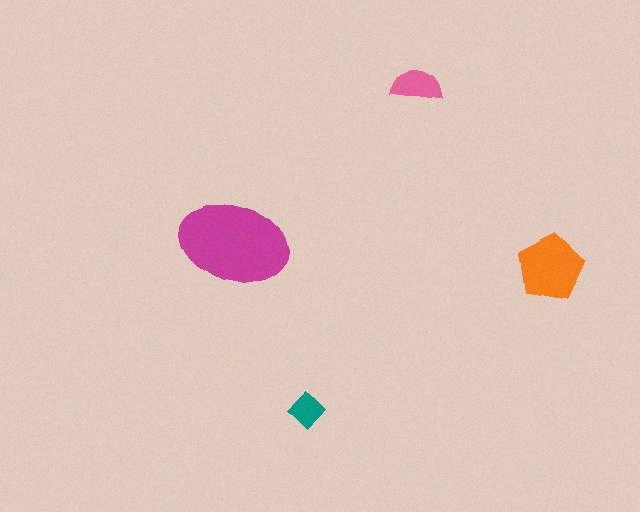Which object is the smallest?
The teal diamond.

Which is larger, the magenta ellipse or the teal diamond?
The magenta ellipse.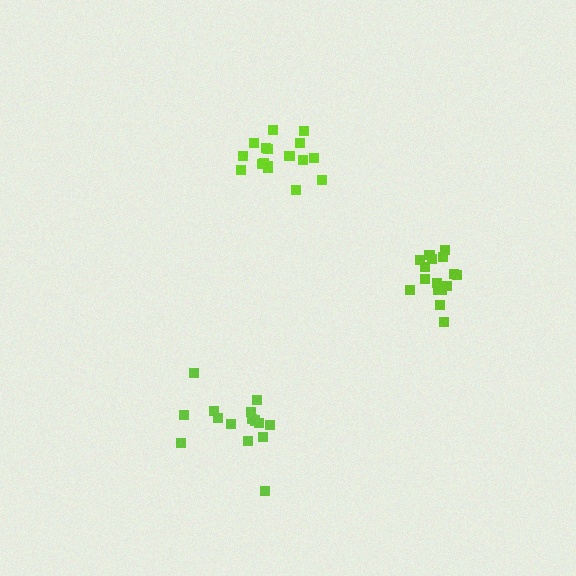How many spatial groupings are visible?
There are 3 spatial groupings.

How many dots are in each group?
Group 1: 18 dots, Group 2: 16 dots, Group 3: 15 dots (49 total).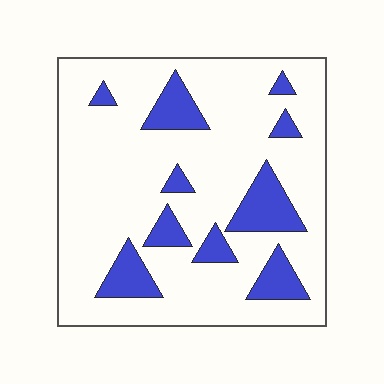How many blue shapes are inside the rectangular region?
10.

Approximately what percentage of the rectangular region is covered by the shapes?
Approximately 20%.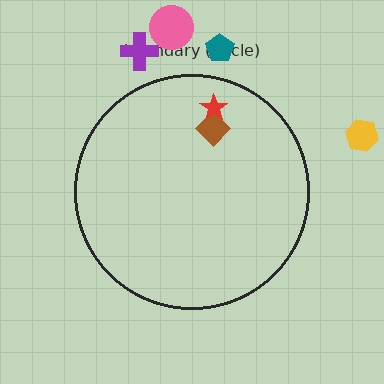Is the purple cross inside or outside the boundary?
Outside.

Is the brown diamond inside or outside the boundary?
Inside.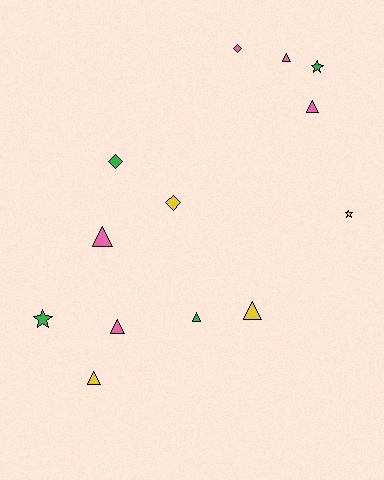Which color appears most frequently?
Pink, with 5 objects.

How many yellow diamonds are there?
There is 1 yellow diamond.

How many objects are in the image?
There are 13 objects.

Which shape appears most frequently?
Triangle, with 7 objects.